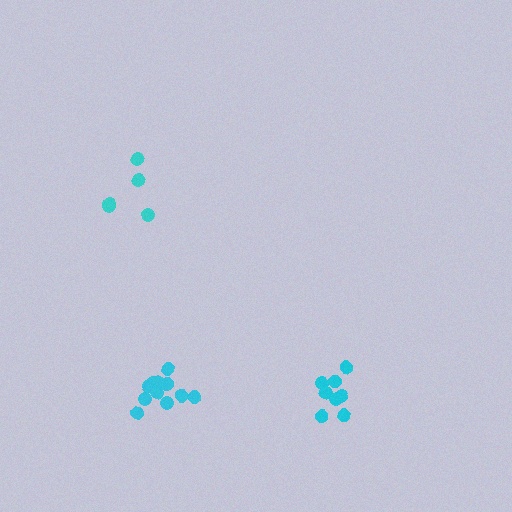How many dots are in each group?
Group 1: 5 dots, Group 2: 9 dots, Group 3: 11 dots (25 total).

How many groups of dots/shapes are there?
There are 3 groups.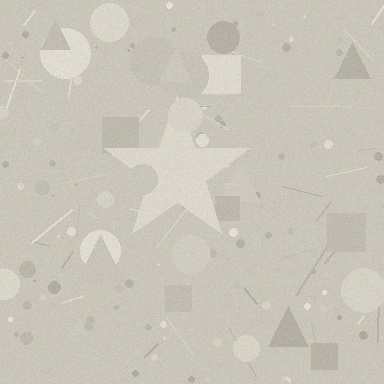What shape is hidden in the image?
A star is hidden in the image.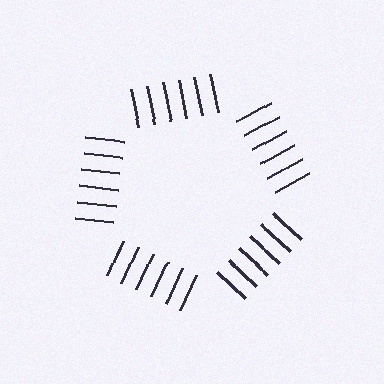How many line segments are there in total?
30 — 6 along each of the 5 edges.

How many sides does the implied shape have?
5 sides — the line-ends trace a pentagon.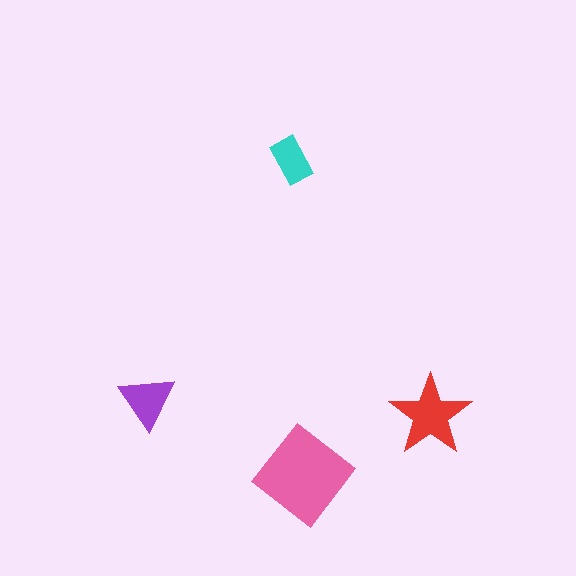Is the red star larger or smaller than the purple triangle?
Larger.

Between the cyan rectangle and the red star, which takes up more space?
The red star.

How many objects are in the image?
There are 4 objects in the image.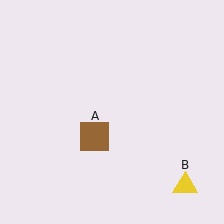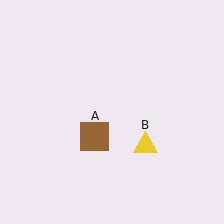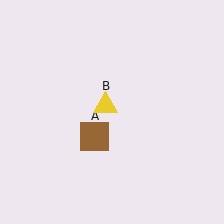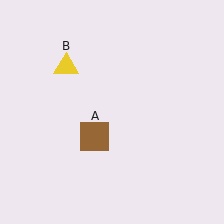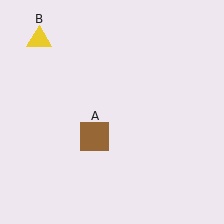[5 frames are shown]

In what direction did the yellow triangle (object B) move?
The yellow triangle (object B) moved up and to the left.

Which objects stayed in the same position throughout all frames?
Brown square (object A) remained stationary.